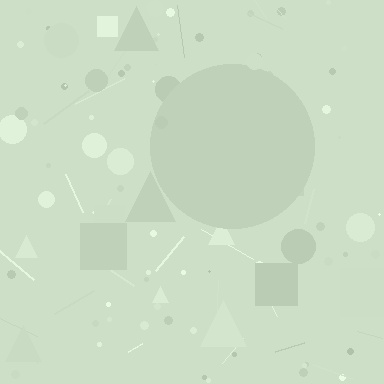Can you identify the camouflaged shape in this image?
The camouflaged shape is a circle.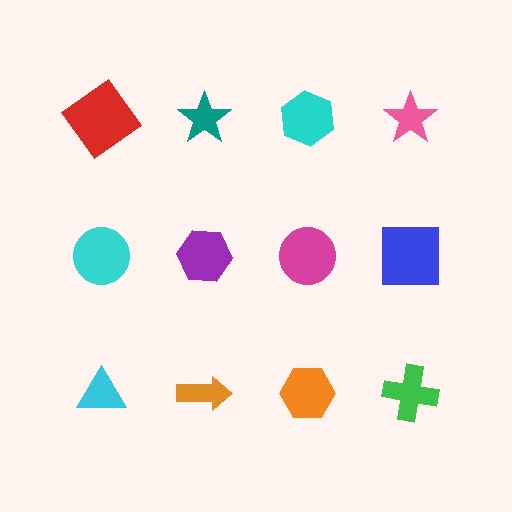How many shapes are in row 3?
4 shapes.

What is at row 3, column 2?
An orange arrow.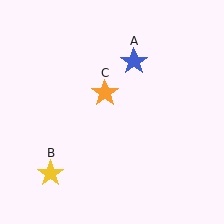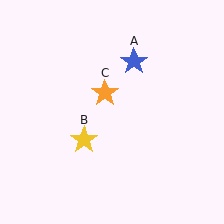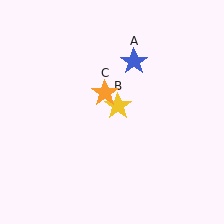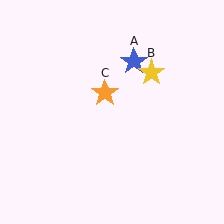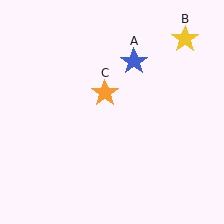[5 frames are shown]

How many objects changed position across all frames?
1 object changed position: yellow star (object B).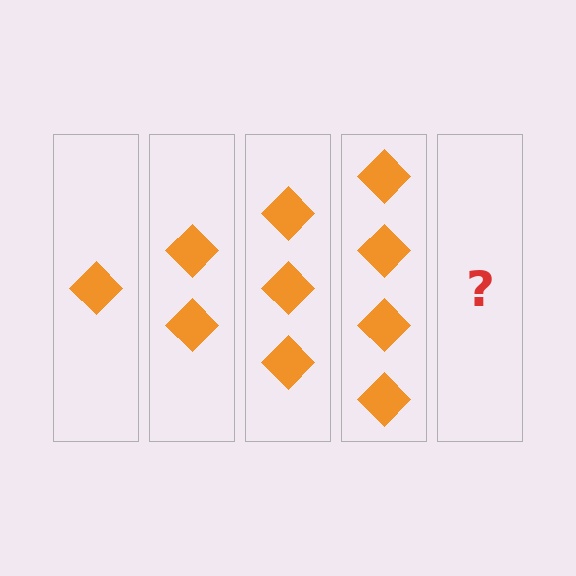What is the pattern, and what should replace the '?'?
The pattern is that each step adds one more diamond. The '?' should be 5 diamonds.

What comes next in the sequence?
The next element should be 5 diamonds.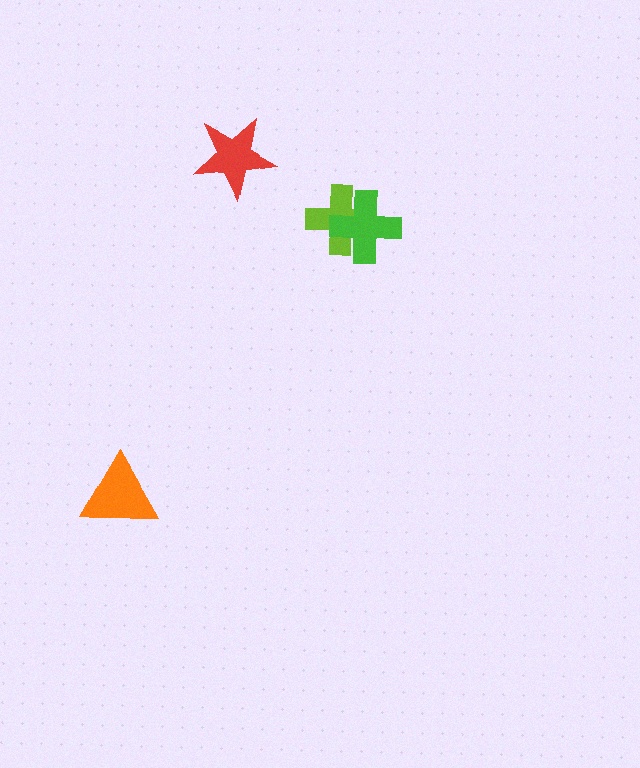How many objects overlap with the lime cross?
1 object overlaps with the lime cross.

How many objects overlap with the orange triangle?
0 objects overlap with the orange triangle.